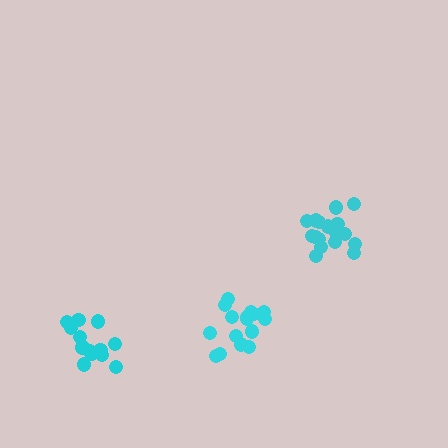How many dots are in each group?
Group 1: 16 dots, Group 2: 13 dots, Group 3: 17 dots (46 total).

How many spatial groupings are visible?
There are 3 spatial groupings.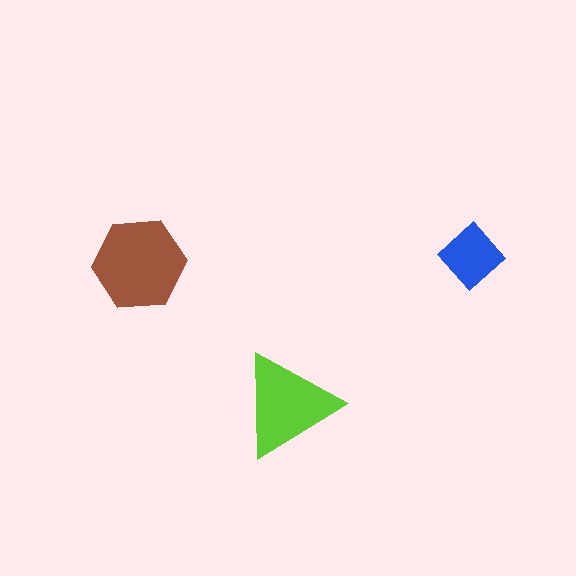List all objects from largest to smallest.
The brown hexagon, the lime triangle, the blue diamond.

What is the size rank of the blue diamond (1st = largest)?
3rd.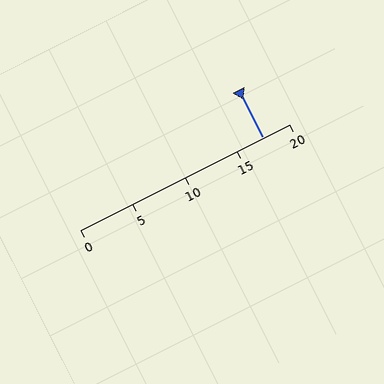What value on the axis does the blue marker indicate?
The marker indicates approximately 17.5.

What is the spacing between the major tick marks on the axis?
The major ticks are spaced 5 apart.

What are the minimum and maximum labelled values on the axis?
The axis runs from 0 to 20.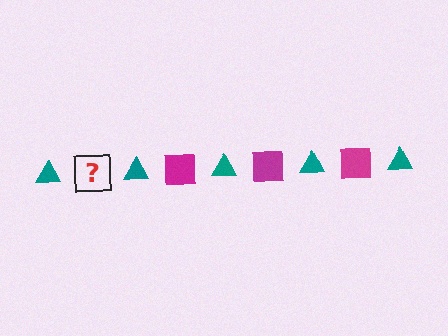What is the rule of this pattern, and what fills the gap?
The rule is that the pattern alternates between teal triangle and magenta square. The gap should be filled with a magenta square.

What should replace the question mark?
The question mark should be replaced with a magenta square.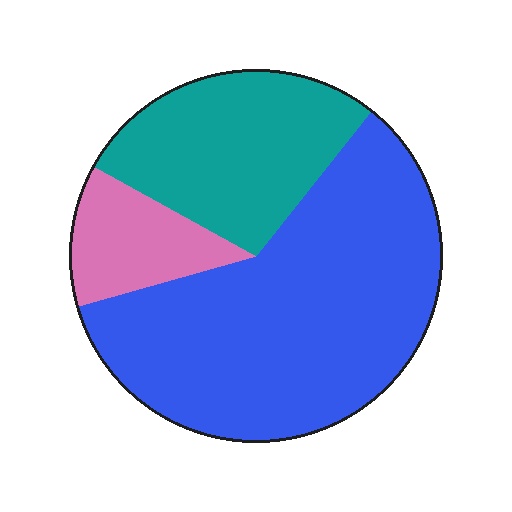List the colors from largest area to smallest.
From largest to smallest: blue, teal, pink.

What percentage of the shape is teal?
Teal takes up about one quarter (1/4) of the shape.